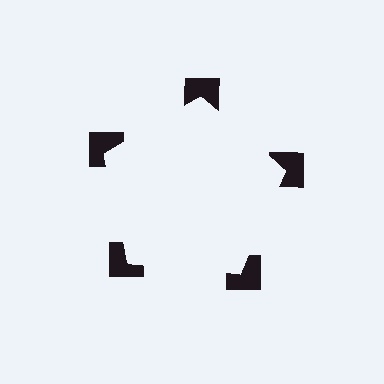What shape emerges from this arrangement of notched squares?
An illusory pentagon — its edges are inferred from the aligned wedge cuts in the notched squares, not physically drawn.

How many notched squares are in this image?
There are 5 — one at each vertex of the illusory pentagon.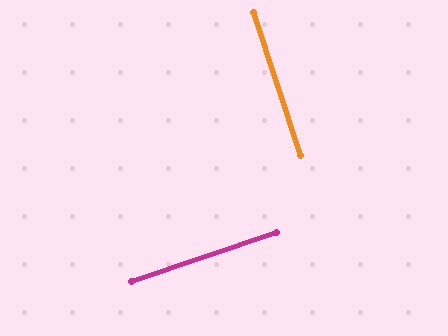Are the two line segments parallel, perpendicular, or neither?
Perpendicular — they meet at approximately 89°.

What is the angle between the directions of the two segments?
Approximately 89 degrees.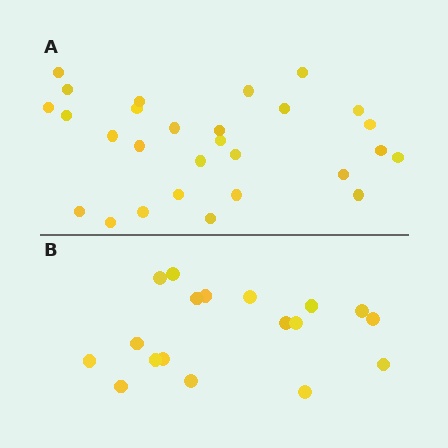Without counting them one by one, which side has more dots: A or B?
Region A (the top region) has more dots.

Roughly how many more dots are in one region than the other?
Region A has roughly 10 or so more dots than region B.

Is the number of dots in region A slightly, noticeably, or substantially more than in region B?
Region A has substantially more. The ratio is roughly 1.6 to 1.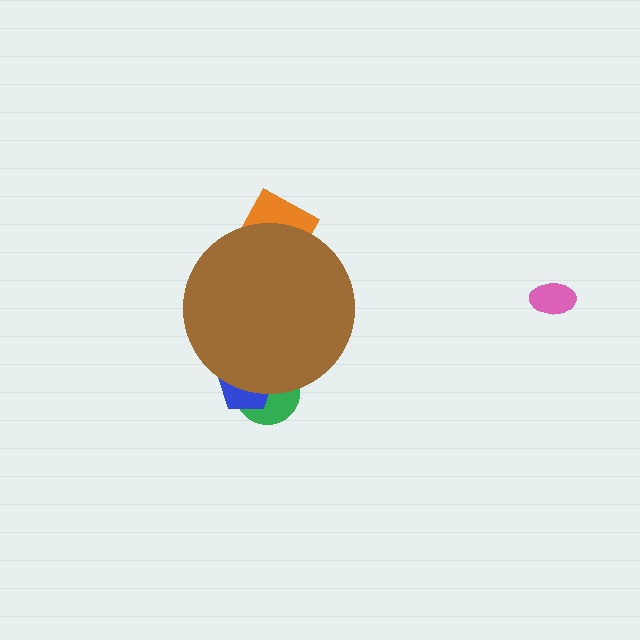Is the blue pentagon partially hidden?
Yes, the blue pentagon is partially hidden behind the brown circle.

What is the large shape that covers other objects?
A brown circle.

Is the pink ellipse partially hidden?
No, the pink ellipse is fully visible.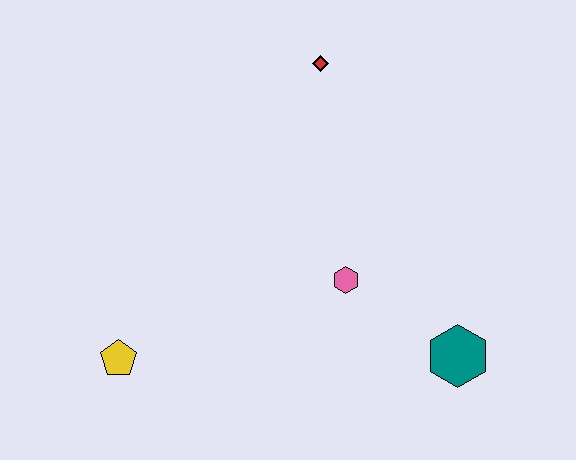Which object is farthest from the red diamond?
The yellow pentagon is farthest from the red diamond.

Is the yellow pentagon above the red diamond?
No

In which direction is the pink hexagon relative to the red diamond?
The pink hexagon is below the red diamond.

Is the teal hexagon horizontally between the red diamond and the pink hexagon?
No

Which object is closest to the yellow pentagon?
The pink hexagon is closest to the yellow pentagon.